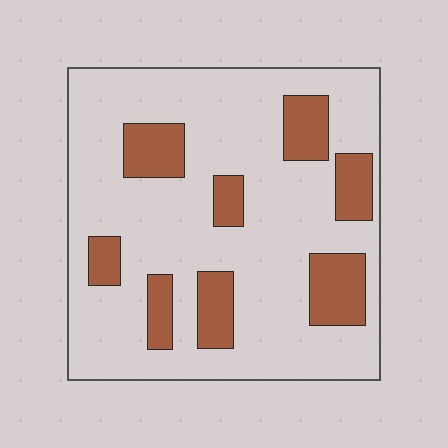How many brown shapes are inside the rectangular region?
8.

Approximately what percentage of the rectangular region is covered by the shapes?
Approximately 20%.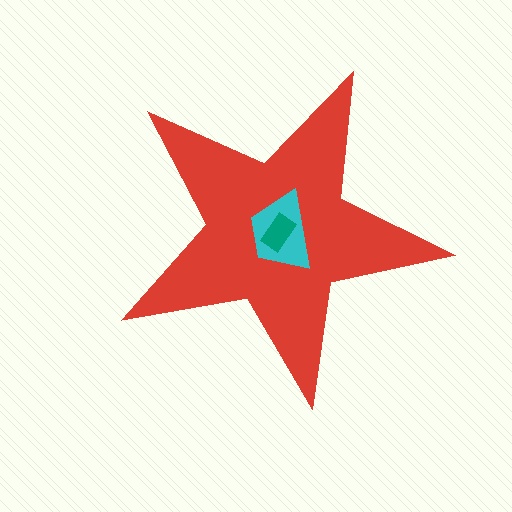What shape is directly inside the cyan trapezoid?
The teal rectangle.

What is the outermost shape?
The red star.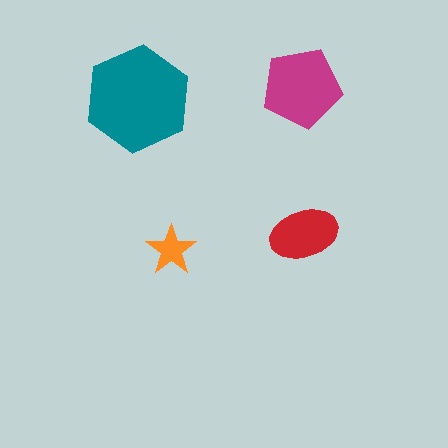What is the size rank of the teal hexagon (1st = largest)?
1st.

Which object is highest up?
The magenta pentagon is topmost.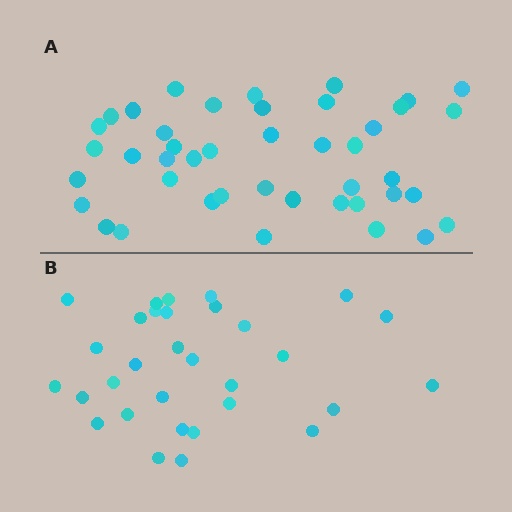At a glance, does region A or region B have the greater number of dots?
Region A (the top region) has more dots.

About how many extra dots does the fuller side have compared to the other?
Region A has roughly 12 or so more dots than region B.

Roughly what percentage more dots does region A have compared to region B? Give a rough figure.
About 40% more.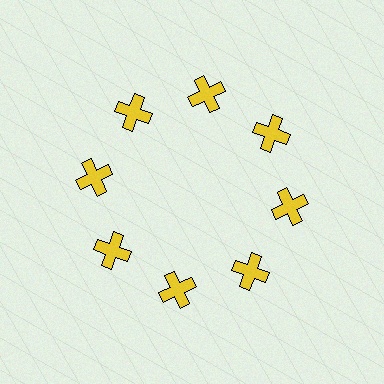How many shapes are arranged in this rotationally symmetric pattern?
There are 8 shapes, arranged in 8 groups of 1.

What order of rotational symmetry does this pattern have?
This pattern has 8-fold rotational symmetry.